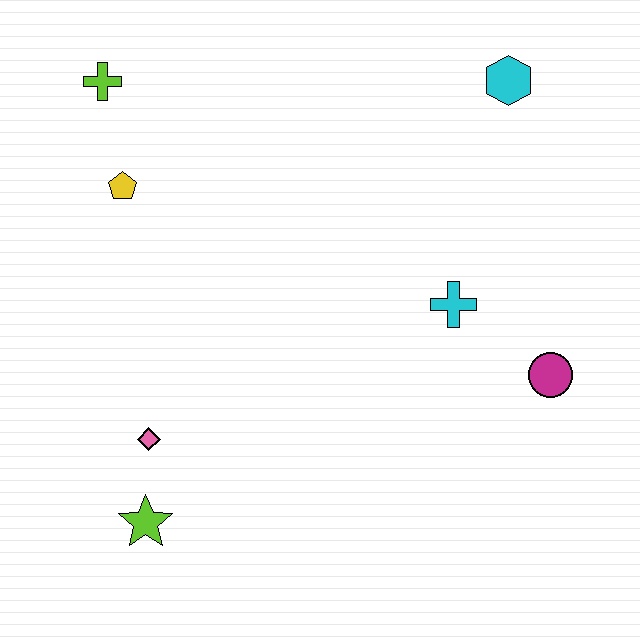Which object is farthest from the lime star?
The cyan hexagon is farthest from the lime star.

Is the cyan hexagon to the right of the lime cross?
Yes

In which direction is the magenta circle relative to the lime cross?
The magenta circle is to the right of the lime cross.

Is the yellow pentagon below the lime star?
No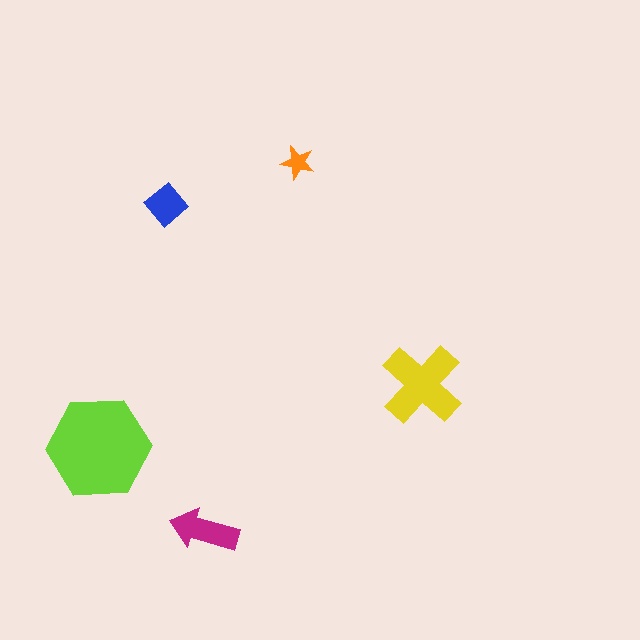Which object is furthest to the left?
The lime hexagon is leftmost.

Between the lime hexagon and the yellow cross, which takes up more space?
The lime hexagon.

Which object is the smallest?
The orange star.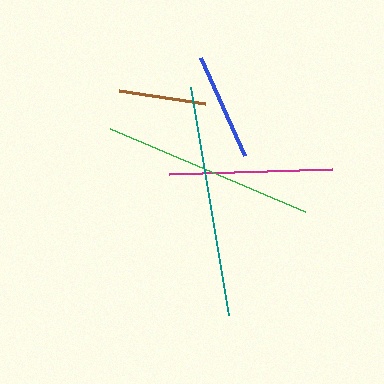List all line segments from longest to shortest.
From longest to shortest: teal, green, magenta, blue, brown.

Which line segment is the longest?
The teal line is the longest at approximately 231 pixels.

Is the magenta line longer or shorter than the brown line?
The magenta line is longer than the brown line.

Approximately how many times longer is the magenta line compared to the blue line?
The magenta line is approximately 1.5 times the length of the blue line.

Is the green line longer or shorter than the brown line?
The green line is longer than the brown line.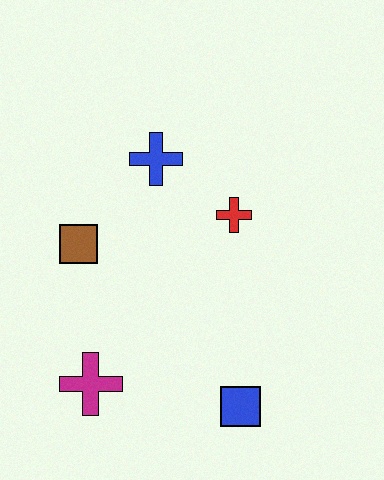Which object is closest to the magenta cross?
The brown square is closest to the magenta cross.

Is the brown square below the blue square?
No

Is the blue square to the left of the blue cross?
No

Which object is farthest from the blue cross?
The blue square is farthest from the blue cross.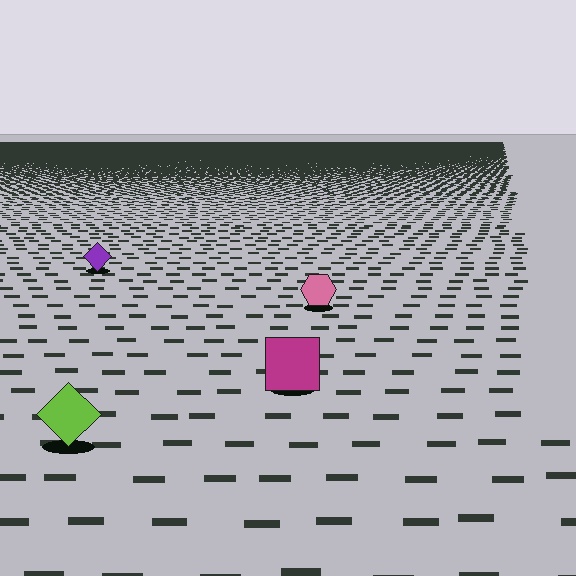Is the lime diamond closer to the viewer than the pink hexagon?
Yes. The lime diamond is closer — you can tell from the texture gradient: the ground texture is coarser near it.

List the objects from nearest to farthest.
From nearest to farthest: the lime diamond, the magenta square, the pink hexagon, the purple diamond.